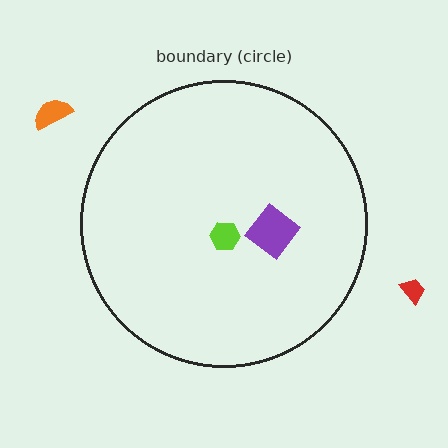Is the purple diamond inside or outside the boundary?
Inside.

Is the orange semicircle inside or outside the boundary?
Outside.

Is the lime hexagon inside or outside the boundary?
Inside.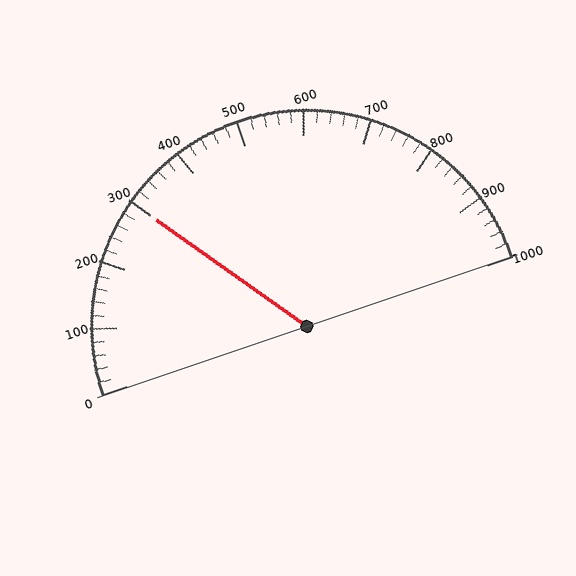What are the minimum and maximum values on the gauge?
The gauge ranges from 0 to 1000.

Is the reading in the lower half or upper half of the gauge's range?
The reading is in the lower half of the range (0 to 1000).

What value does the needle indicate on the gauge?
The needle indicates approximately 300.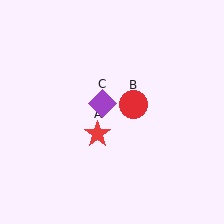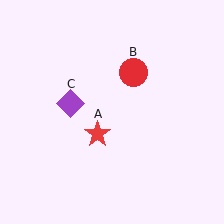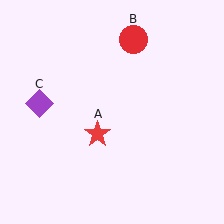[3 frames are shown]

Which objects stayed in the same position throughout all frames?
Red star (object A) remained stationary.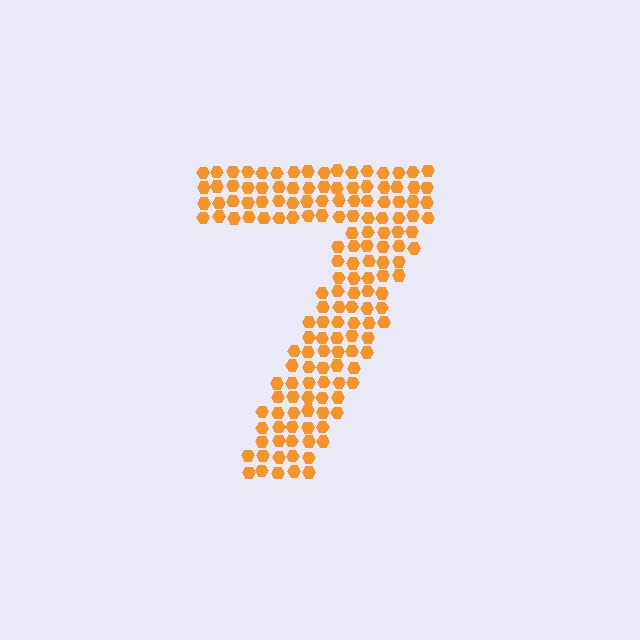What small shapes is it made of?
It is made of small hexagons.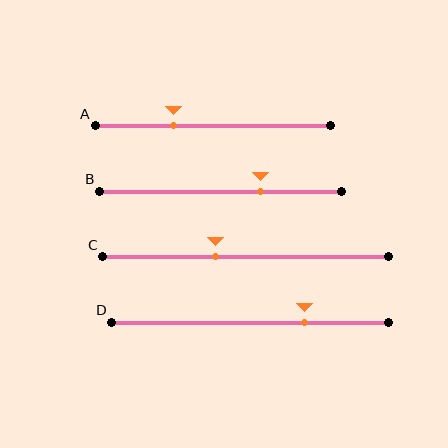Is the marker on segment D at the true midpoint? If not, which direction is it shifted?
No, the marker on segment D is shifted to the right by about 20% of the segment length.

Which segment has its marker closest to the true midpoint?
Segment C has its marker closest to the true midpoint.